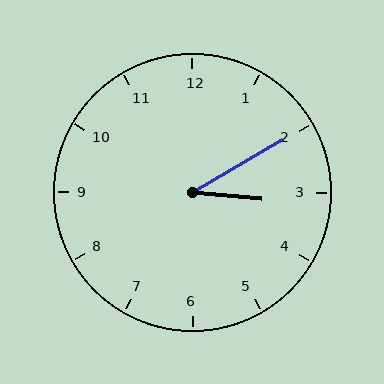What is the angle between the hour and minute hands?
Approximately 35 degrees.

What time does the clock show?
3:10.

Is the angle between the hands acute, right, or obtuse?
It is acute.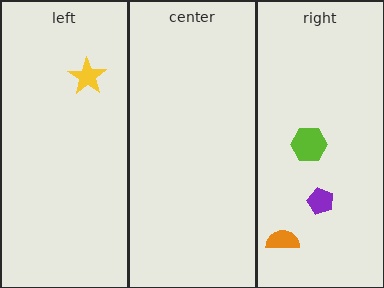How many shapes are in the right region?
3.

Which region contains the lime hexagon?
The right region.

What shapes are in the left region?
The yellow star.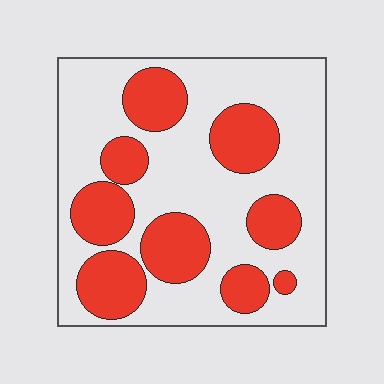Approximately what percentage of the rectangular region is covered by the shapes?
Approximately 35%.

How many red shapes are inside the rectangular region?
9.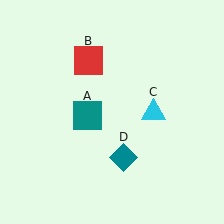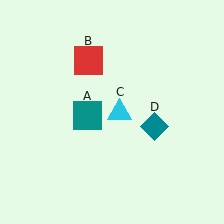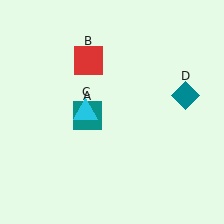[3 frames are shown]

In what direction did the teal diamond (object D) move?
The teal diamond (object D) moved up and to the right.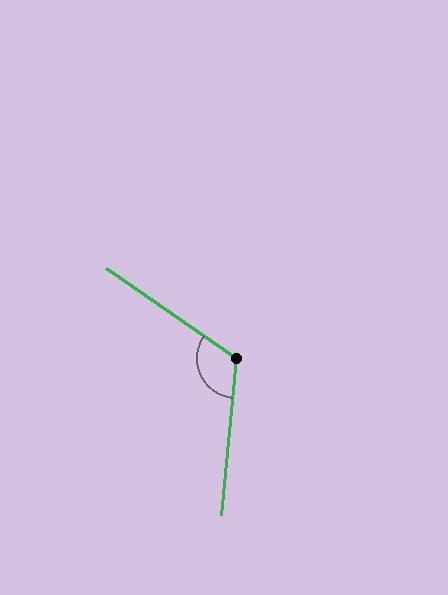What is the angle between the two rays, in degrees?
Approximately 119 degrees.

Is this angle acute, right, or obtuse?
It is obtuse.